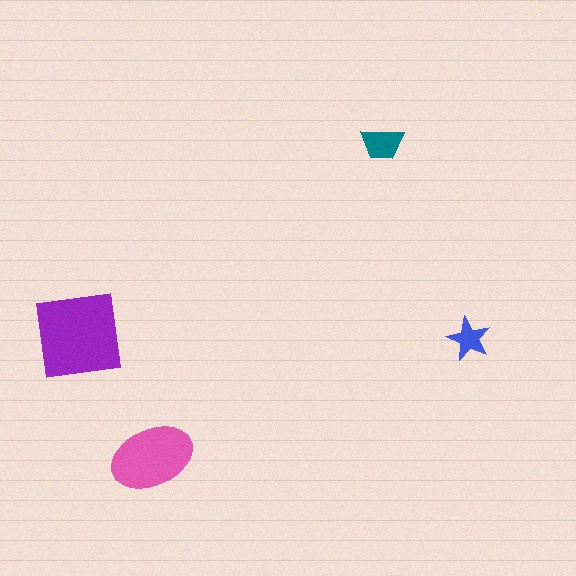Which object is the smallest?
The blue star.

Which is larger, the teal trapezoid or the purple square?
The purple square.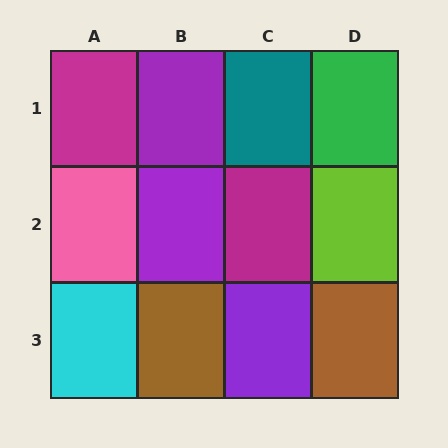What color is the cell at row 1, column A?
Magenta.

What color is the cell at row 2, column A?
Pink.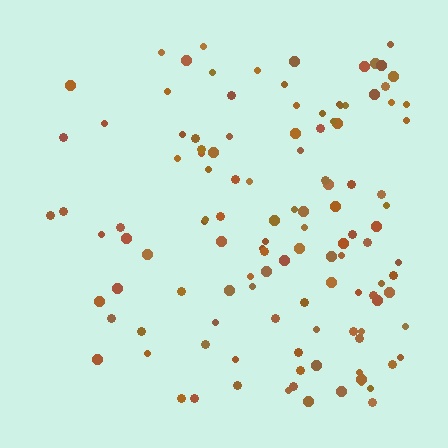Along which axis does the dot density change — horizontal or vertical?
Horizontal.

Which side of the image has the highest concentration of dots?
The right.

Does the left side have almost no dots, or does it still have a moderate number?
Still a moderate number, just noticeably fewer than the right.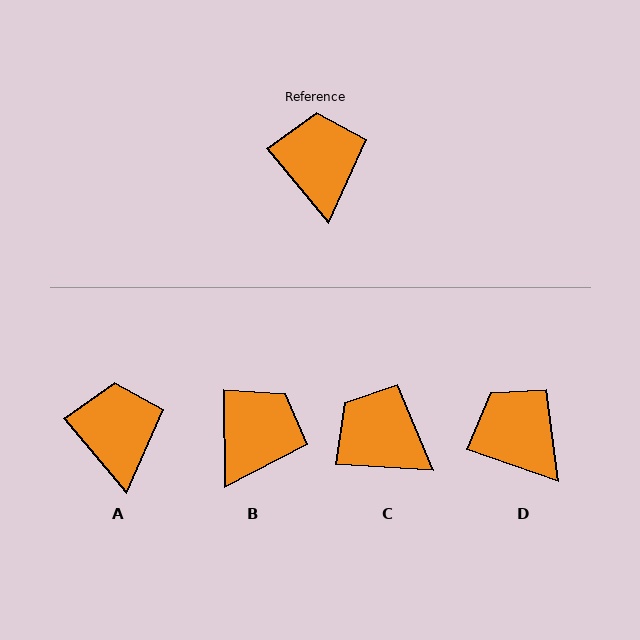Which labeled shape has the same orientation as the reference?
A.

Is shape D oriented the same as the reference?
No, it is off by about 31 degrees.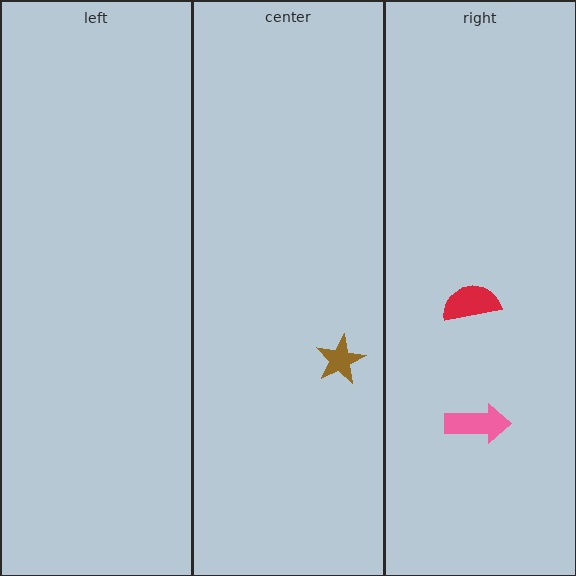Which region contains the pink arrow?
The right region.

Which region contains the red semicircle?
The right region.